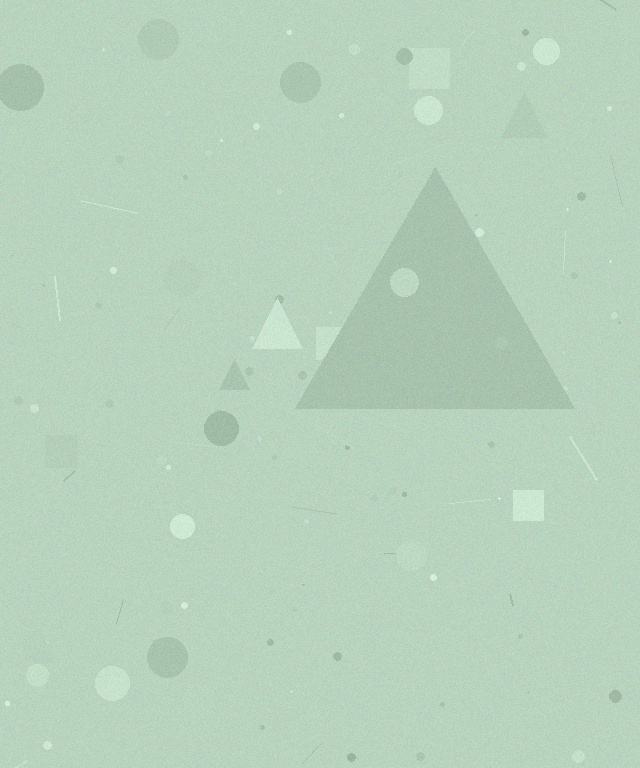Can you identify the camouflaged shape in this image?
The camouflaged shape is a triangle.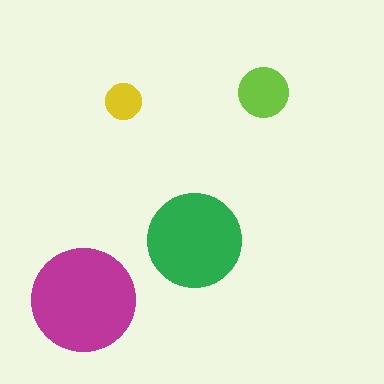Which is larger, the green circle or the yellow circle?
The green one.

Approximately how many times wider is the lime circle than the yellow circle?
About 1.5 times wider.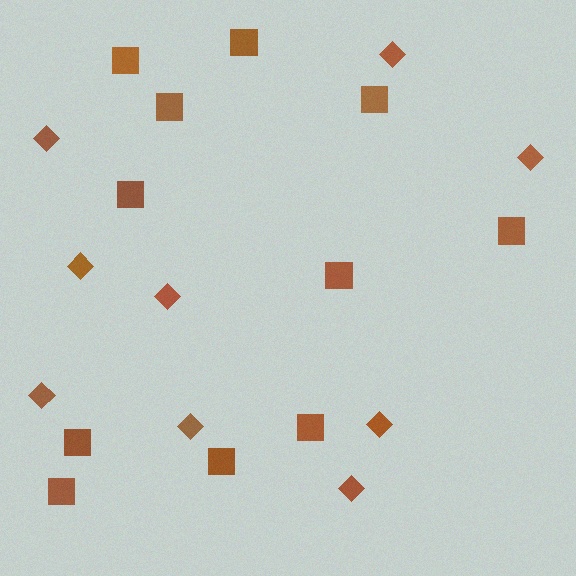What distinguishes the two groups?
There are 2 groups: one group of diamonds (9) and one group of squares (11).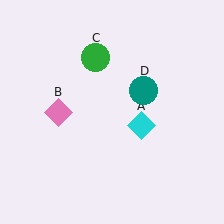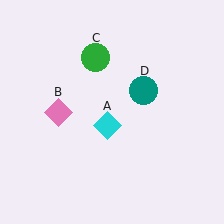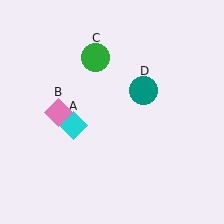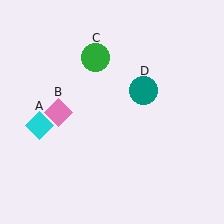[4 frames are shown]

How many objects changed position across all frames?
1 object changed position: cyan diamond (object A).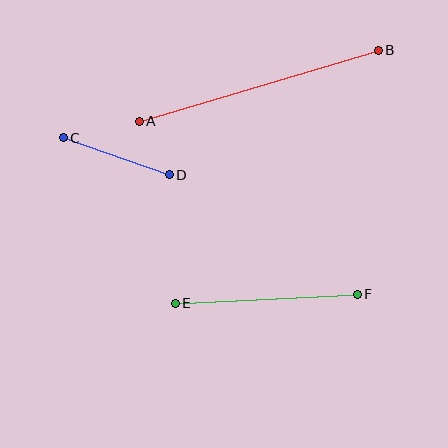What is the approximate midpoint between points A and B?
The midpoint is at approximately (259, 86) pixels.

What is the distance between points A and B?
The distance is approximately 249 pixels.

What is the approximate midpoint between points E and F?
The midpoint is at approximately (266, 299) pixels.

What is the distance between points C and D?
The distance is approximately 112 pixels.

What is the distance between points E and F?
The distance is approximately 182 pixels.